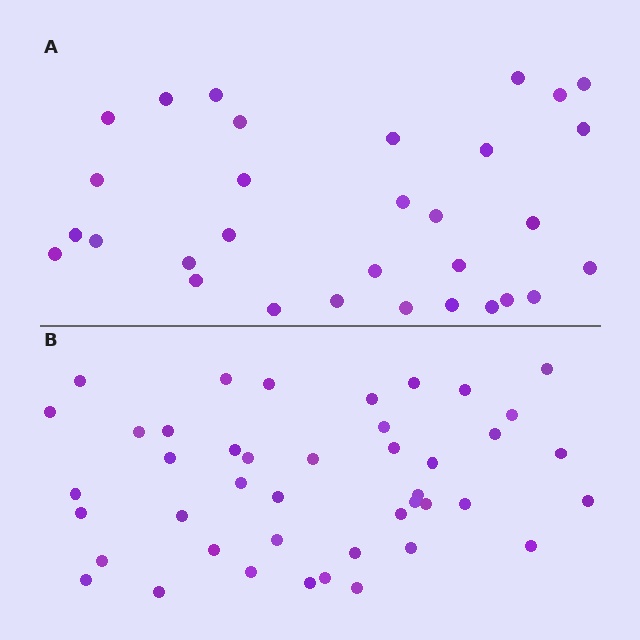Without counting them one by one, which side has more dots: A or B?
Region B (the bottom region) has more dots.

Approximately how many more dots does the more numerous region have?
Region B has roughly 12 or so more dots than region A.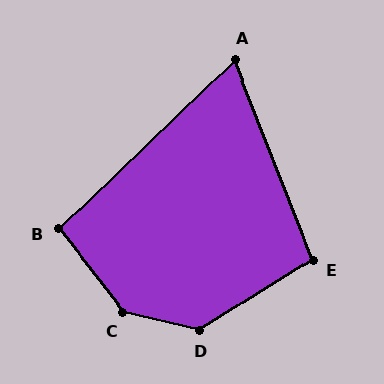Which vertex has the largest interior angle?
C, at approximately 141 degrees.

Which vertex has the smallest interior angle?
A, at approximately 68 degrees.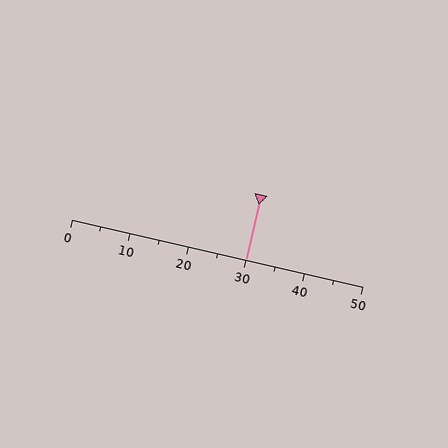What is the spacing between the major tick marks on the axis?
The major ticks are spaced 10 apart.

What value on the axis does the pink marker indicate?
The marker indicates approximately 30.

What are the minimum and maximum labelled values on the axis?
The axis runs from 0 to 50.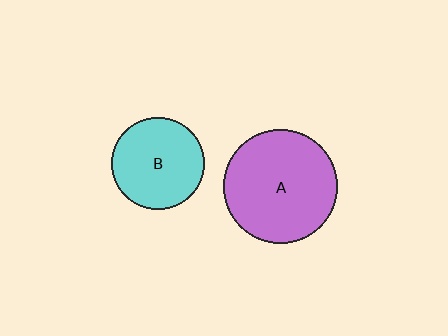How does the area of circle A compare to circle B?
Approximately 1.5 times.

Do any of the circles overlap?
No, none of the circles overlap.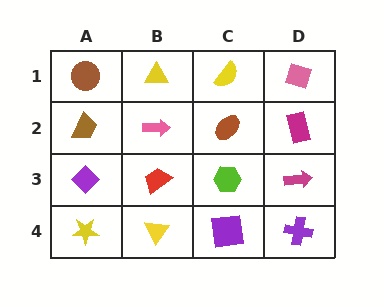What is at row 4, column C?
A purple square.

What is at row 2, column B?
A pink arrow.